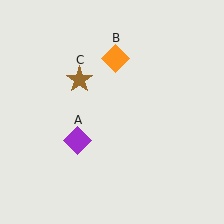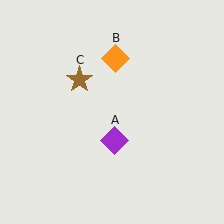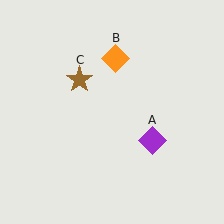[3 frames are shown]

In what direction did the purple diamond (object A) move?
The purple diamond (object A) moved right.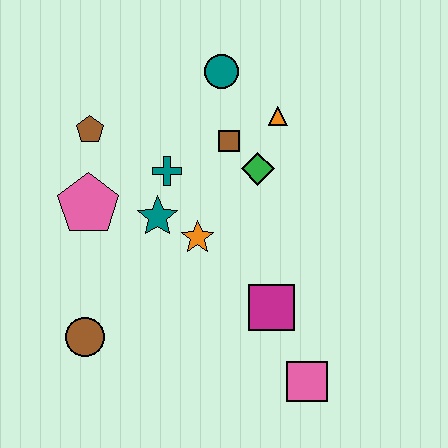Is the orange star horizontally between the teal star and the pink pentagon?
No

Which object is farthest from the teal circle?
The pink square is farthest from the teal circle.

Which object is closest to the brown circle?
The pink pentagon is closest to the brown circle.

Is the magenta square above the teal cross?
No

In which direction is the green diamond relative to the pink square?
The green diamond is above the pink square.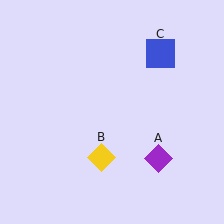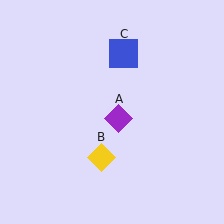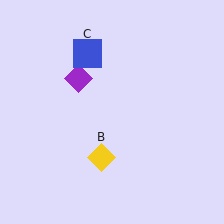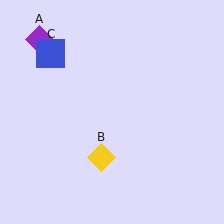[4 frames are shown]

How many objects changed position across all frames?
2 objects changed position: purple diamond (object A), blue square (object C).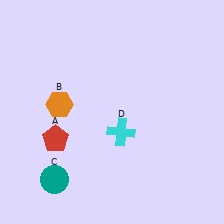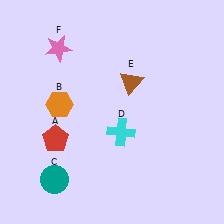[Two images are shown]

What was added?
A brown triangle (E), a pink star (F) were added in Image 2.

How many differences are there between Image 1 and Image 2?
There are 2 differences between the two images.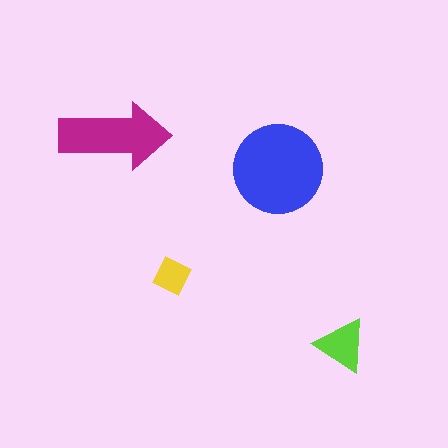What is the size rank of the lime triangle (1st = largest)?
3rd.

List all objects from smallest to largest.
The yellow square, the lime triangle, the magenta arrow, the blue circle.